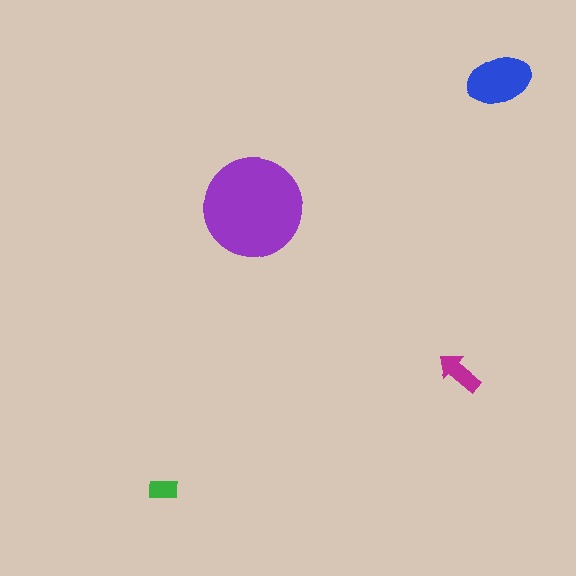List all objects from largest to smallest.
The purple circle, the blue ellipse, the magenta arrow, the green rectangle.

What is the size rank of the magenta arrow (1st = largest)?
3rd.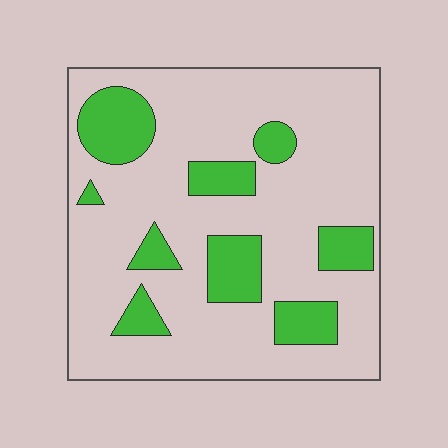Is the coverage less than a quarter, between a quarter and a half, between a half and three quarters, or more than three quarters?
Less than a quarter.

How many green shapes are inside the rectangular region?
9.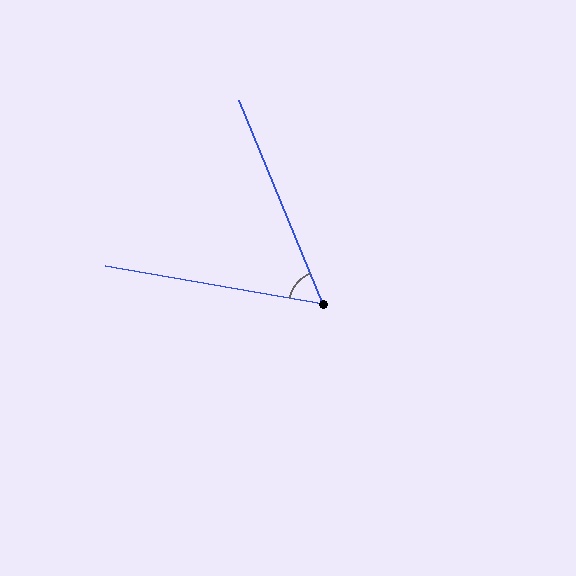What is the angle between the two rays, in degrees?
Approximately 58 degrees.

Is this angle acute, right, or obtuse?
It is acute.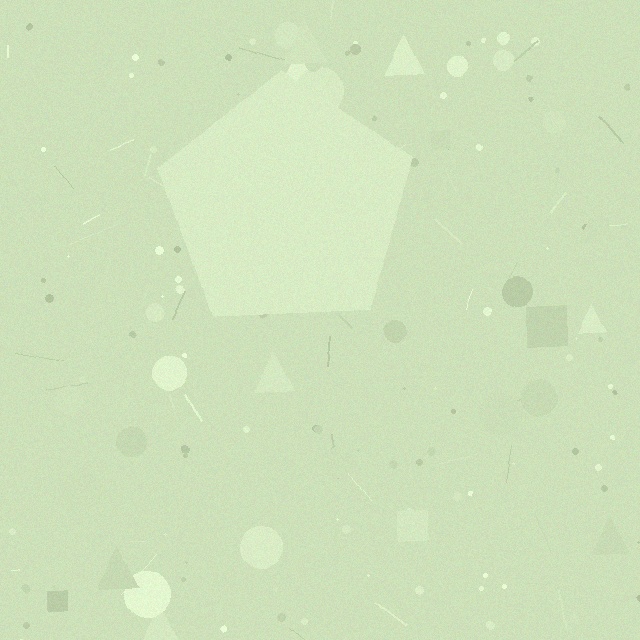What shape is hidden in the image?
A pentagon is hidden in the image.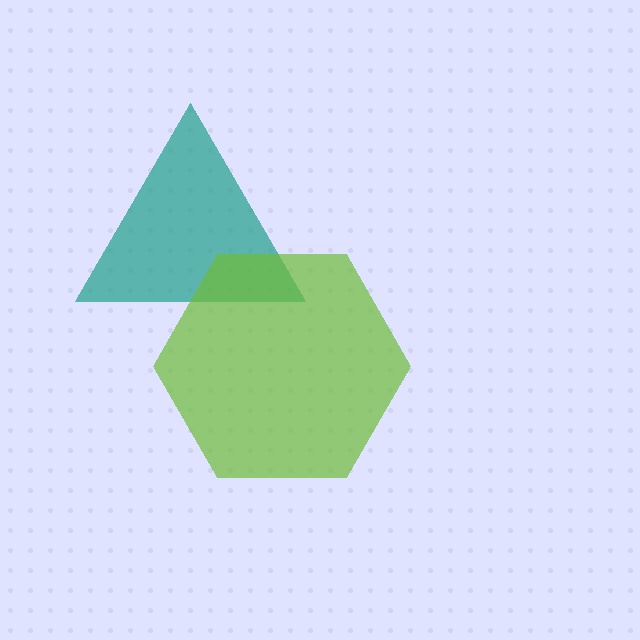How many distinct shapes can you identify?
There are 2 distinct shapes: a teal triangle, a lime hexagon.